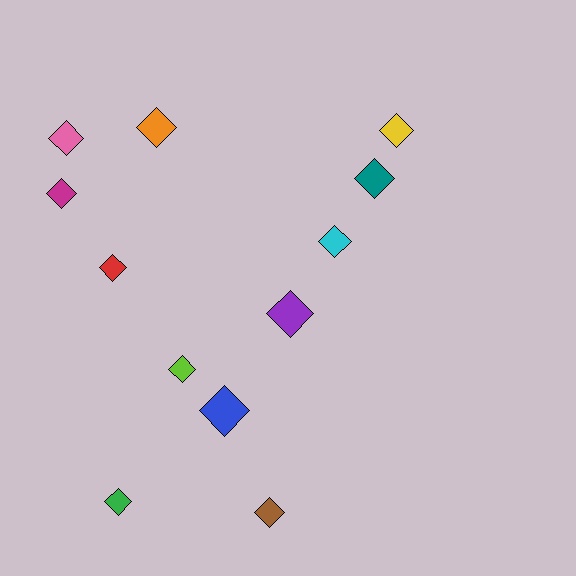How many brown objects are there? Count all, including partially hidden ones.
There is 1 brown object.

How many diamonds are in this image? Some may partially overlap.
There are 12 diamonds.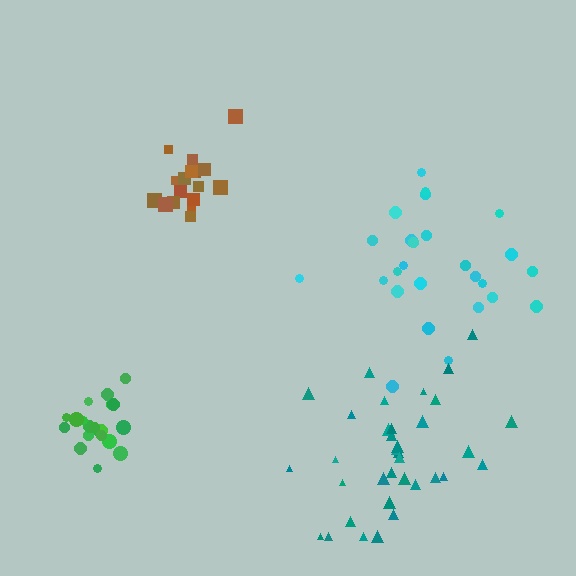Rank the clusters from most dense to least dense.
green, brown, cyan, teal.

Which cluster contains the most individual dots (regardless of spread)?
Teal (35).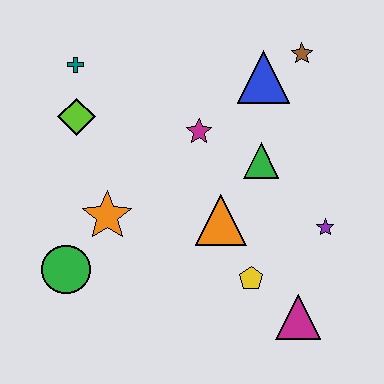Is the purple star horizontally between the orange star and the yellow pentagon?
No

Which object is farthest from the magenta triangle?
The teal cross is farthest from the magenta triangle.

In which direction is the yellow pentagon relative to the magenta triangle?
The yellow pentagon is to the left of the magenta triangle.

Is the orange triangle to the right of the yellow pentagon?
No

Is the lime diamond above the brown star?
No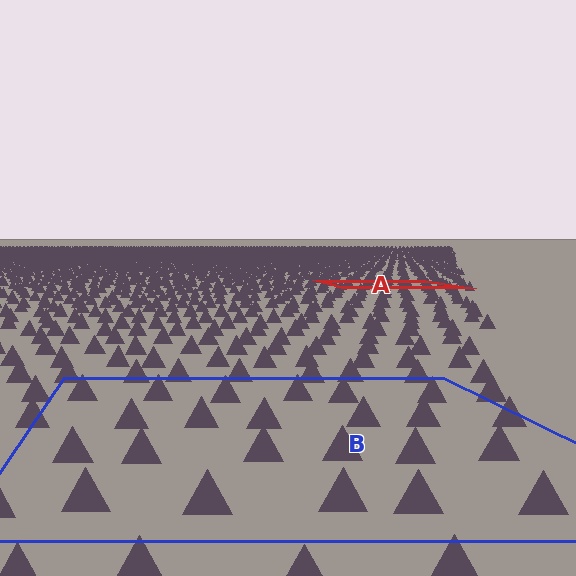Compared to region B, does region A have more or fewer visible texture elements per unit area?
Region A has more texture elements per unit area — they are packed more densely because it is farther away.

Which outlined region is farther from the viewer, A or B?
Region A is farther from the viewer — the texture elements inside it appear smaller and more densely packed.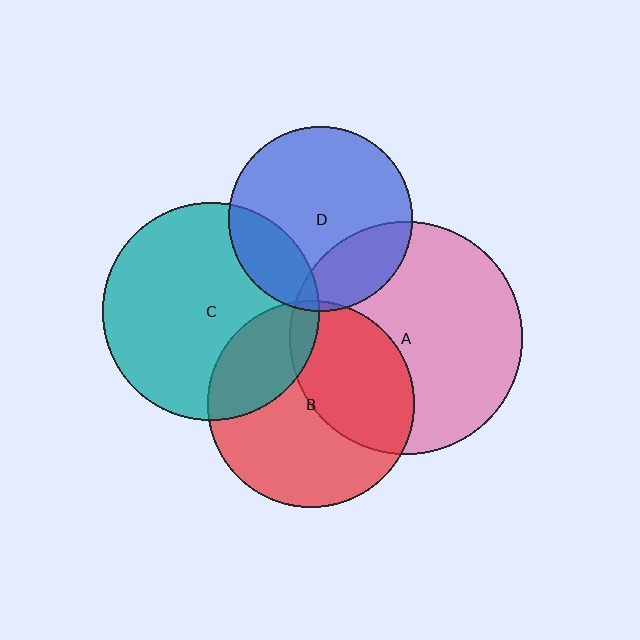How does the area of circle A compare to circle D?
Approximately 1.6 times.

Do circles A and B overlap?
Yes.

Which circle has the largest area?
Circle A (pink).